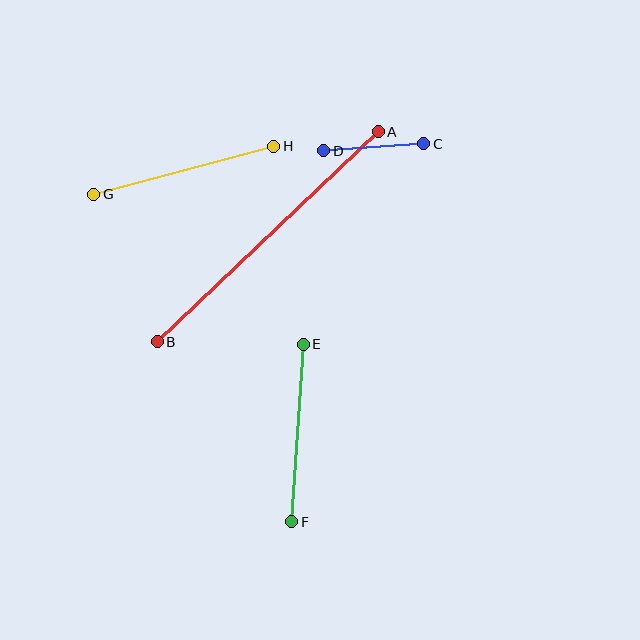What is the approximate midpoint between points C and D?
The midpoint is at approximately (374, 147) pixels.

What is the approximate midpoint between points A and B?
The midpoint is at approximately (268, 237) pixels.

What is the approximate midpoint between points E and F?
The midpoint is at approximately (297, 433) pixels.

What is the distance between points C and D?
The distance is approximately 100 pixels.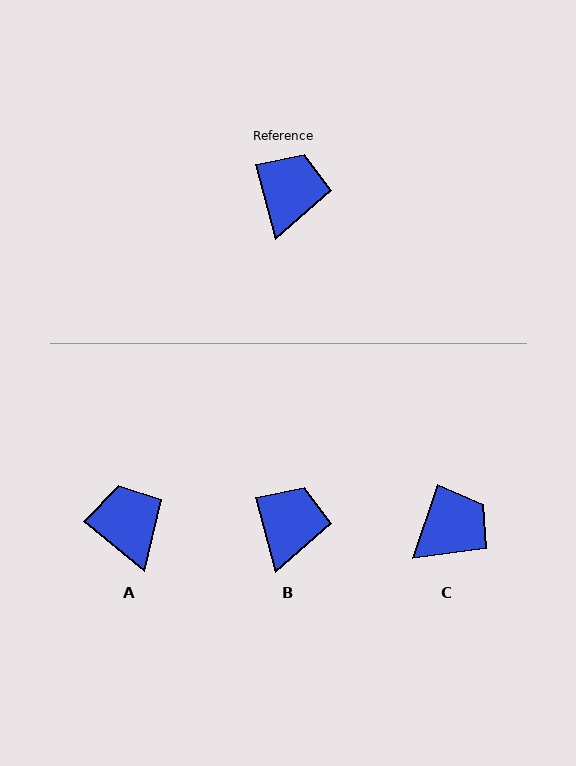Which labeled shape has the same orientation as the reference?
B.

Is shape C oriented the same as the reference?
No, it is off by about 34 degrees.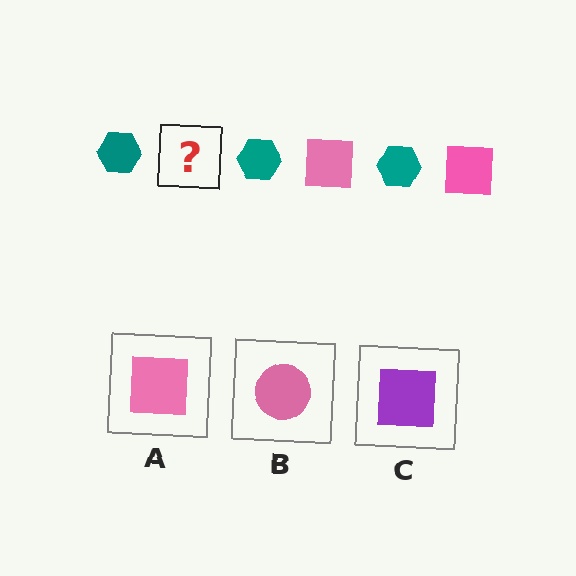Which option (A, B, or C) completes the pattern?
A.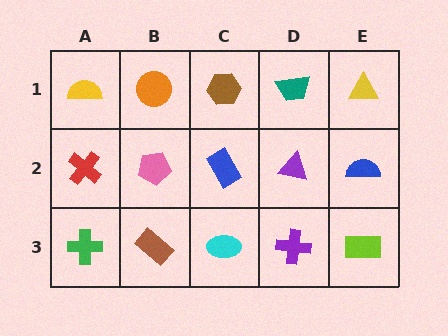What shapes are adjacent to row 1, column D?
A purple triangle (row 2, column D), a brown hexagon (row 1, column C), a yellow triangle (row 1, column E).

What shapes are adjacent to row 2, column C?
A brown hexagon (row 1, column C), a cyan ellipse (row 3, column C), a pink pentagon (row 2, column B), a purple triangle (row 2, column D).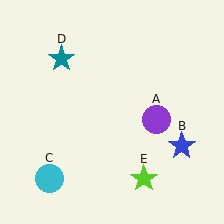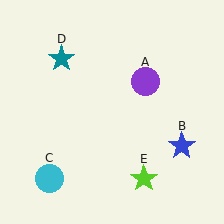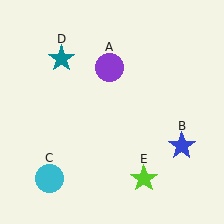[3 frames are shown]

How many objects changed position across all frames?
1 object changed position: purple circle (object A).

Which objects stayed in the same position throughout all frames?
Blue star (object B) and cyan circle (object C) and teal star (object D) and lime star (object E) remained stationary.